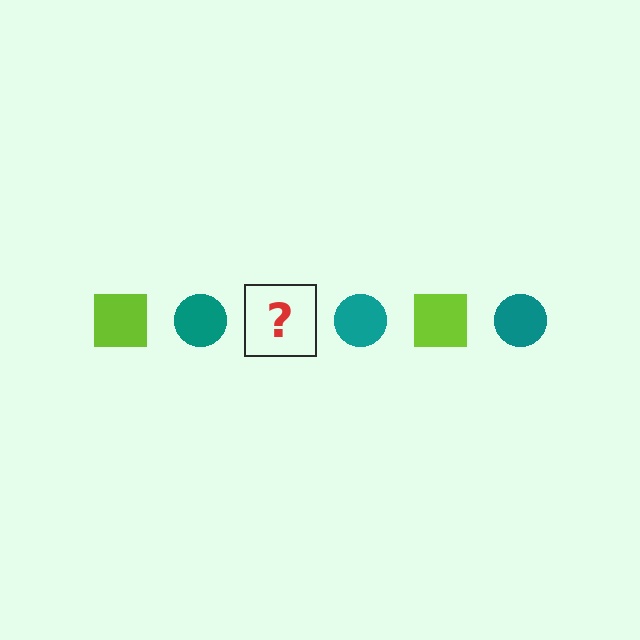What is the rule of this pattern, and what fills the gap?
The rule is that the pattern alternates between lime square and teal circle. The gap should be filled with a lime square.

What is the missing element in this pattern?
The missing element is a lime square.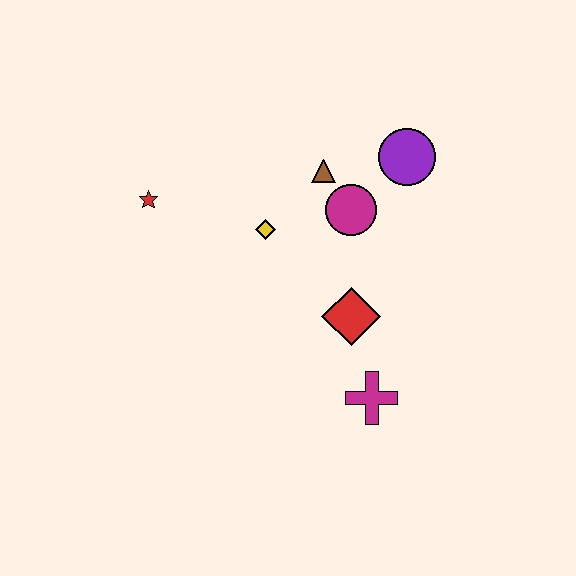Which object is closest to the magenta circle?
The brown triangle is closest to the magenta circle.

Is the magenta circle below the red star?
Yes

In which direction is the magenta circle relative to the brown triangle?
The magenta circle is below the brown triangle.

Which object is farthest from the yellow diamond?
The magenta cross is farthest from the yellow diamond.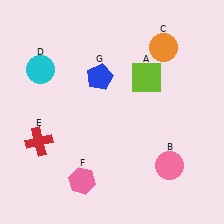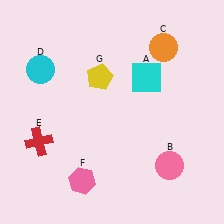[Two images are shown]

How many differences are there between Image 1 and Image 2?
There are 2 differences between the two images.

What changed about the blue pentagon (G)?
In Image 1, G is blue. In Image 2, it changed to yellow.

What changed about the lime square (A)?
In Image 1, A is lime. In Image 2, it changed to cyan.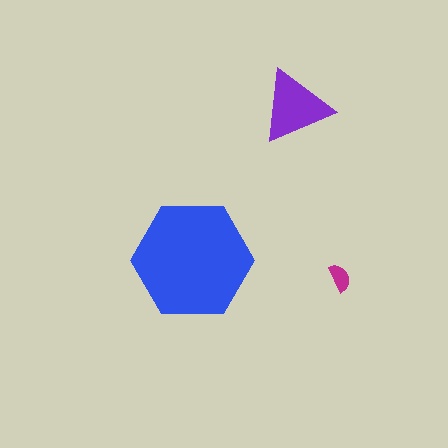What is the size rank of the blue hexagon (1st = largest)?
1st.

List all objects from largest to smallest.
The blue hexagon, the purple triangle, the magenta semicircle.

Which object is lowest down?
The magenta semicircle is bottommost.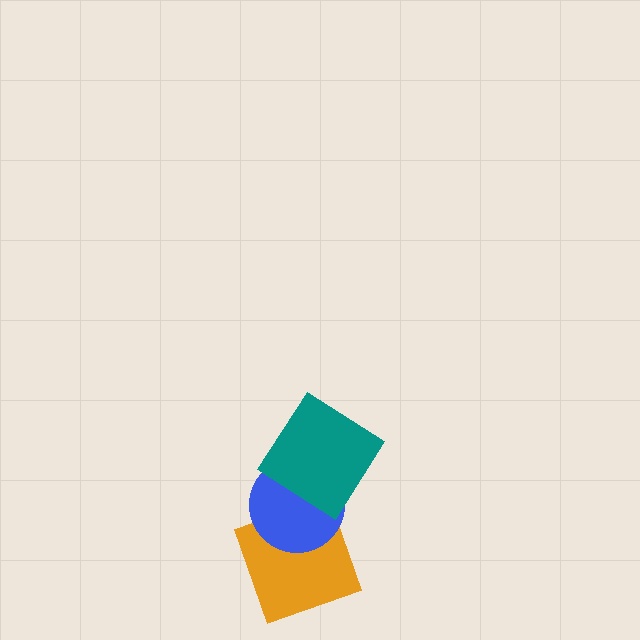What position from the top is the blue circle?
The blue circle is 2nd from the top.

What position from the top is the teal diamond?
The teal diamond is 1st from the top.